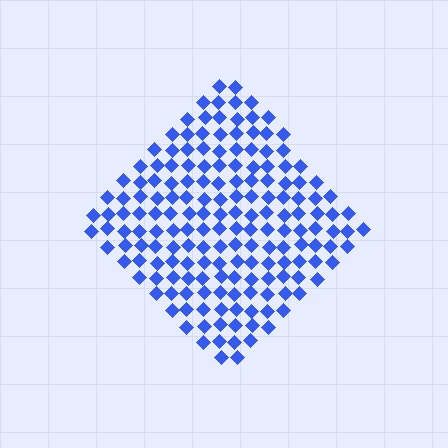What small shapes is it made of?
It is made of small diamonds.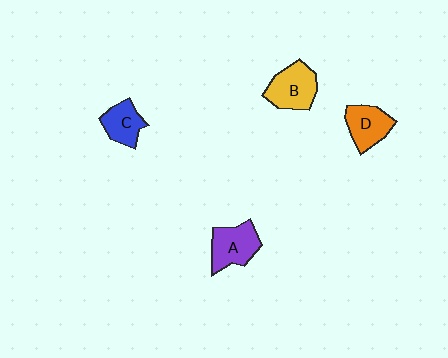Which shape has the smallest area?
Shape C (blue).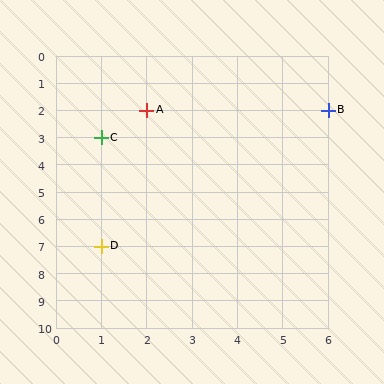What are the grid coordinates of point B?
Point B is at grid coordinates (6, 2).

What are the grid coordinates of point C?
Point C is at grid coordinates (1, 3).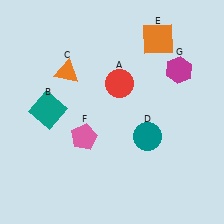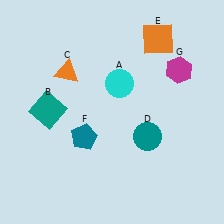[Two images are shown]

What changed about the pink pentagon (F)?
In Image 1, F is pink. In Image 2, it changed to teal.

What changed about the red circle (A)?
In Image 1, A is red. In Image 2, it changed to cyan.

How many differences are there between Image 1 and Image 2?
There are 2 differences between the two images.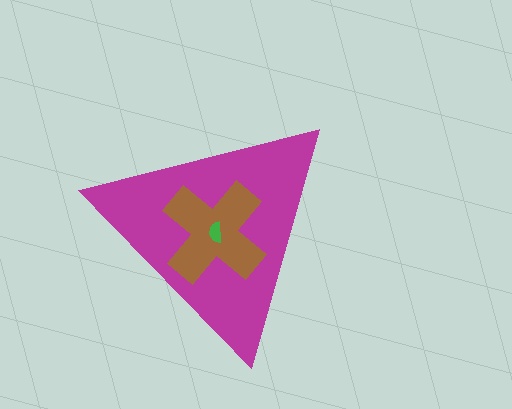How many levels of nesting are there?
3.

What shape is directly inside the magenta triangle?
The brown cross.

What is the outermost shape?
The magenta triangle.